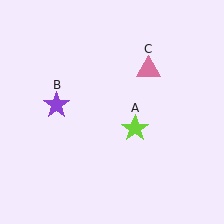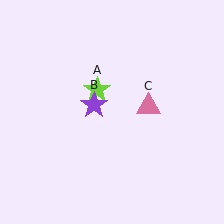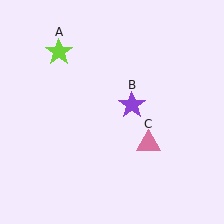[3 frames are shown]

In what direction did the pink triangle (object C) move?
The pink triangle (object C) moved down.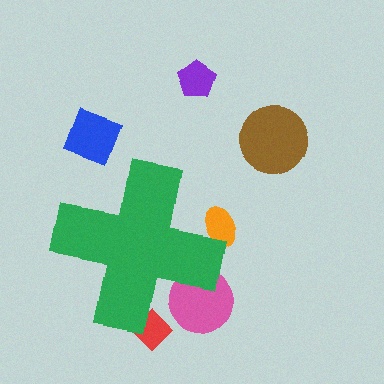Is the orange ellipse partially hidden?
Yes, the orange ellipse is partially hidden behind the green cross.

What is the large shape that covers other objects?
A green cross.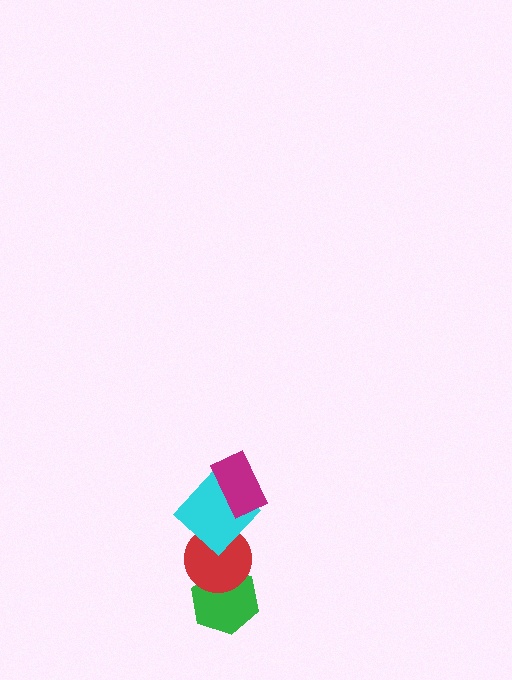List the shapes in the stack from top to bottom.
From top to bottom: the magenta rectangle, the cyan diamond, the red circle, the green hexagon.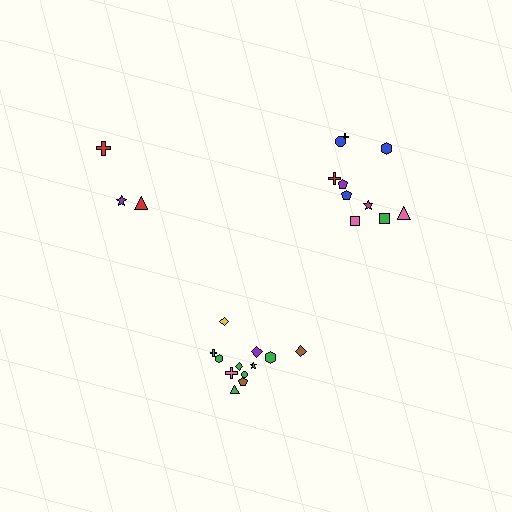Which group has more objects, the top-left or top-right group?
The top-right group.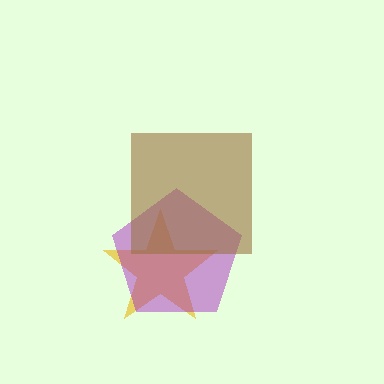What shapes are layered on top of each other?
The layered shapes are: a yellow star, a purple pentagon, a brown square.